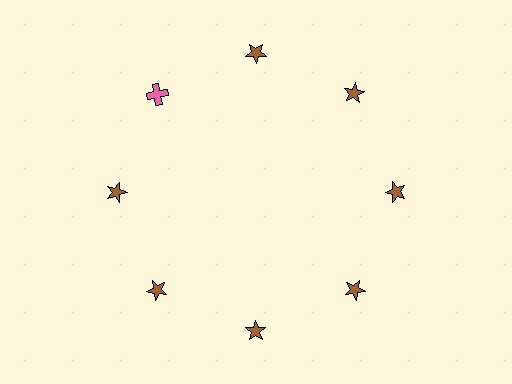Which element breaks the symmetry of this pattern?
The pink cross at roughly the 10 o'clock position breaks the symmetry. All other shapes are brown stars.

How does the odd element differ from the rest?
It differs in both color (pink instead of brown) and shape (cross instead of star).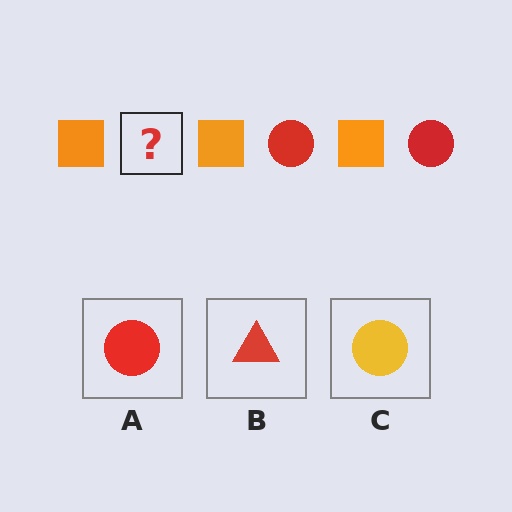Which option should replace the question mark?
Option A.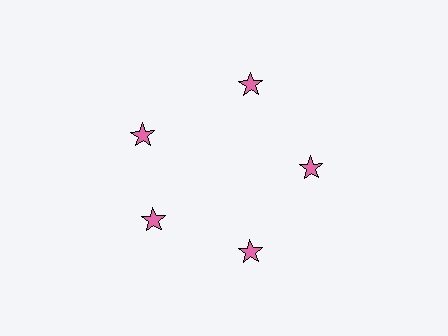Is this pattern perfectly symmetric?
No. The 5 pink stars are arranged in a ring, but one element near the 10 o'clock position is rotated out of alignment along the ring, breaking the 5-fold rotational symmetry.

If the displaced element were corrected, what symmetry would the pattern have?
It would have 5-fold rotational symmetry — the pattern would map onto itself every 72 degrees.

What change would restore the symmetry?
The symmetry would be restored by rotating it back into even spacing with its neighbors so that all 5 stars sit at equal angles and equal distance from the center.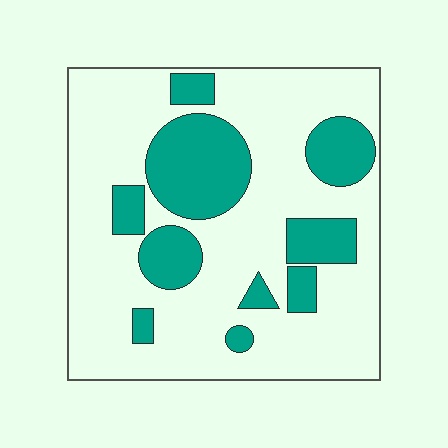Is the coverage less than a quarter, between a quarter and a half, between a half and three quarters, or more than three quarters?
Between a quarter and a half.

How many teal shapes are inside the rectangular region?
10.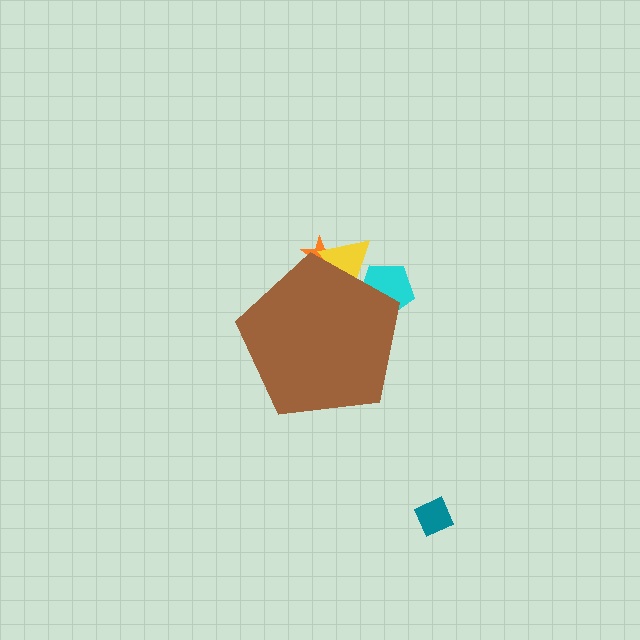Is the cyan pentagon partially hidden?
Yes, the cyan pentagon is partially hidden behind the brown pentagon.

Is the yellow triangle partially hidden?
Yes, the yellow triangle is partially hidden behind the brown pentagon.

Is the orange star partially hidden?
Yes, the orange star is partially hidden behind the brown pentagon.